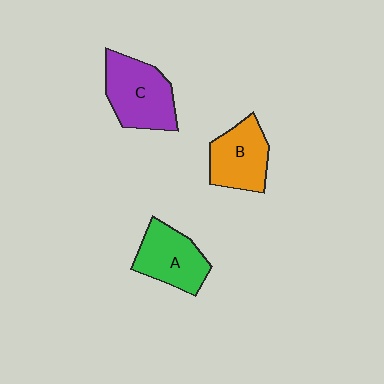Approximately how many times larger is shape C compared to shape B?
Approximately 1.2 times.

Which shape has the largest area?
Shape C (purple).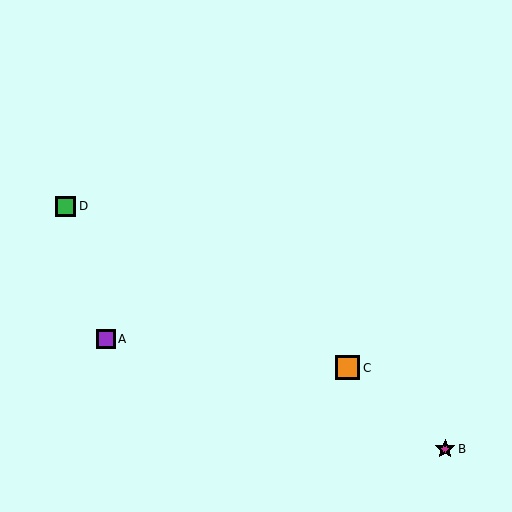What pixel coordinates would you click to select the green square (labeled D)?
Click at (66, 206) to select the green square D.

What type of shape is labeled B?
Shape B is a magenta star.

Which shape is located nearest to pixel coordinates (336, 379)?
The orange square (labeled C) at (347, 368) is nearest to that location.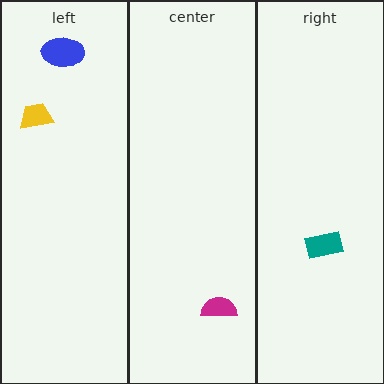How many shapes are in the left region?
2.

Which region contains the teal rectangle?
The right region.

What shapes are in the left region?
The blue ellipse, the yellow trapezoid.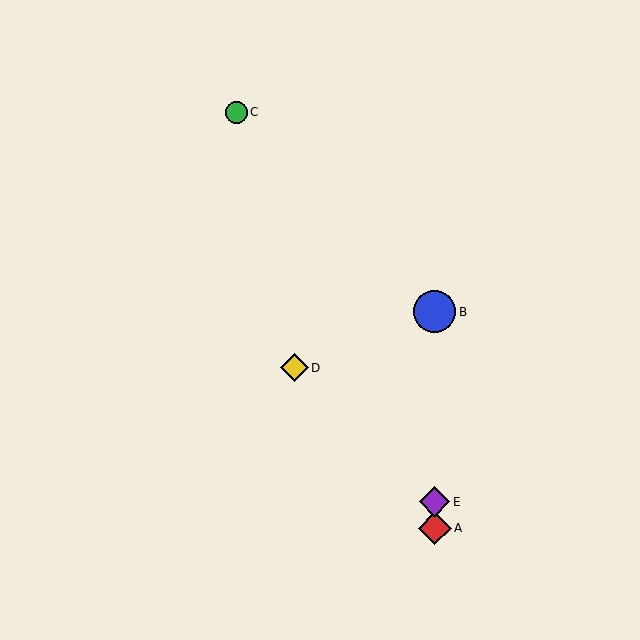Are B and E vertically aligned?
Yes, both are at x≈435.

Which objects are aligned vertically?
Objects A, B, E are aligned vertically.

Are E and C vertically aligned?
No, E is at x≈435 and C is at x≈237.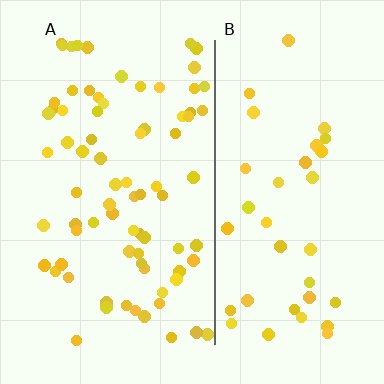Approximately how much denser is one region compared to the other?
Approximately 2.0× — region A over region B.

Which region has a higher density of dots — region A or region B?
A (the left).